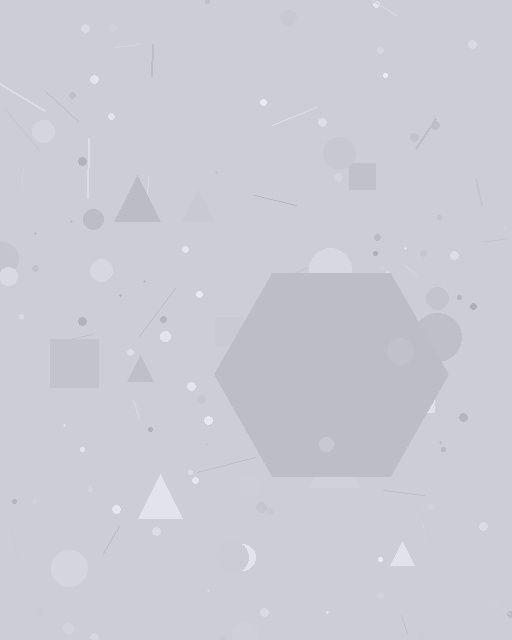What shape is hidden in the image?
A hexagon is hidden in the image.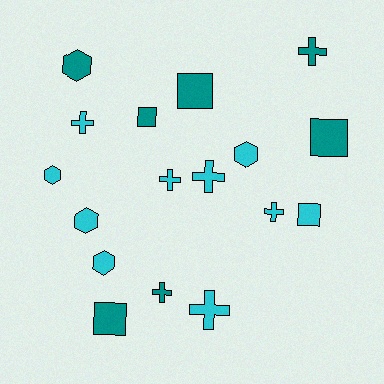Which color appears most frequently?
Cyan, with 10 objects.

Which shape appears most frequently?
Cross, with 7 objects.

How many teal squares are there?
There are 4 teal squares.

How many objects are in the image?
There are 17 objects.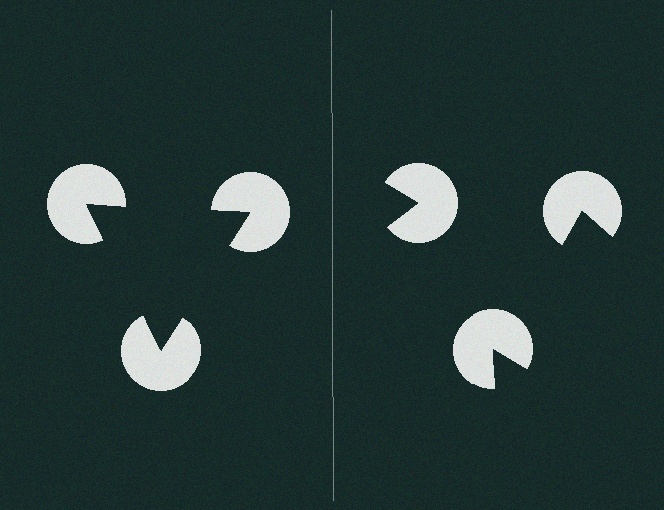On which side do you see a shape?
An illusory triangle appears on the left side. On the right side the wedge cuts are rotated, so no coherent shape forms.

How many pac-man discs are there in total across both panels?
6 — 3 on each side.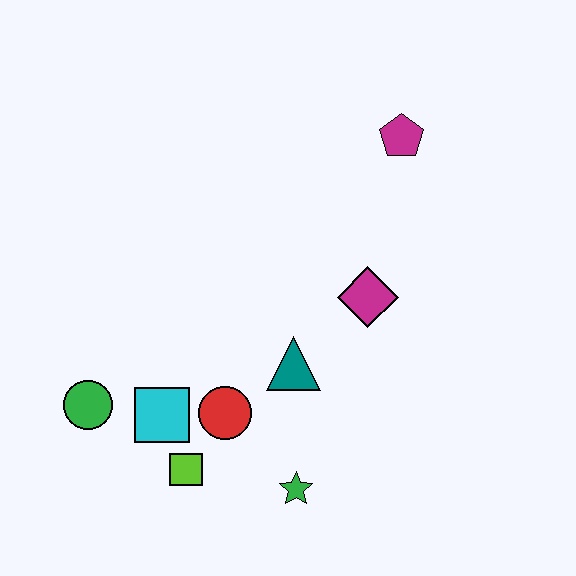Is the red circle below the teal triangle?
Yes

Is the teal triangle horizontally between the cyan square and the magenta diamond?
Yes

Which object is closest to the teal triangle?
The red circle is closest to the teal triangle.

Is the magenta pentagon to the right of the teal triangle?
Yes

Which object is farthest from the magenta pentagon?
The green circle is farthest from the magenta pentagon.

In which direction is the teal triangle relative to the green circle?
The teal triangle is to the right of the green circle.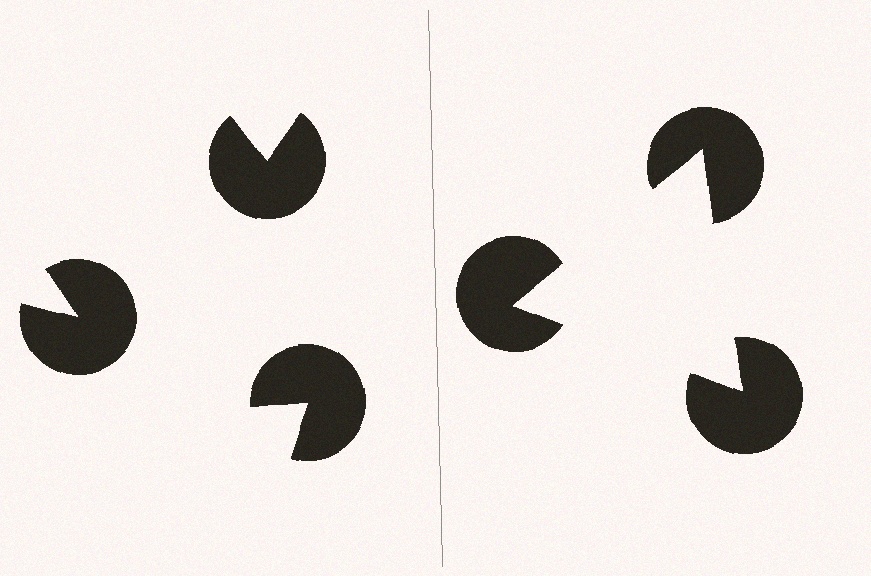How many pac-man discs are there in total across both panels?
6 — 3 on each side.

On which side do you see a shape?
An illusory triangle appears on the right side. On the left side the wedge cuts are rotated, so no coherent shape forms.